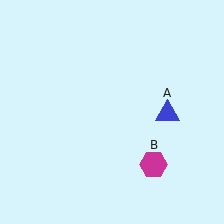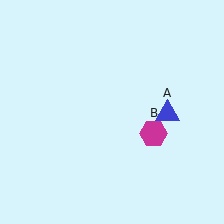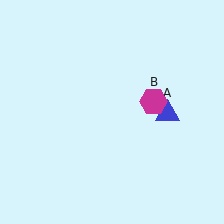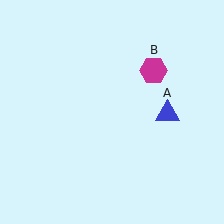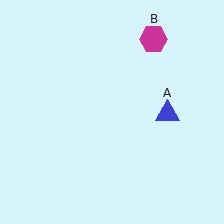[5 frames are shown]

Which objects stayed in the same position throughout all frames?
Blue triangle (object A) remained stationary.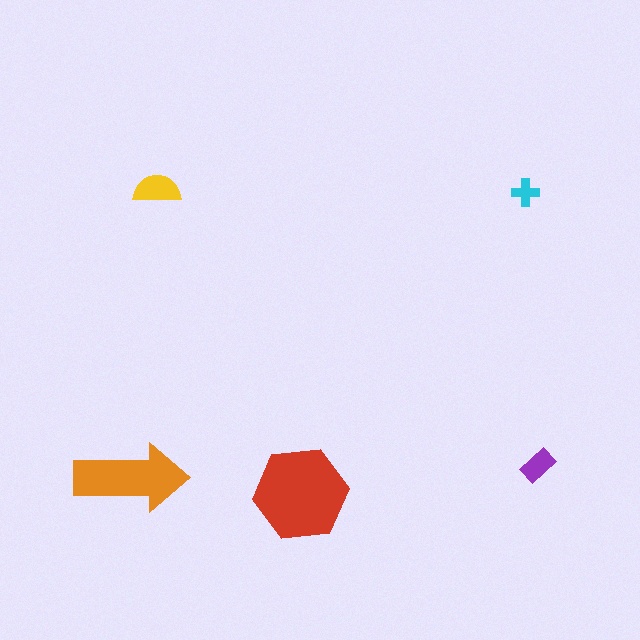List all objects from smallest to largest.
The cyan cross, the purple rectangle, the yellow semicircle, the orange arrow, the red hexagon.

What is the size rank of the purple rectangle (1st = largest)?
4th.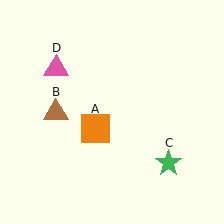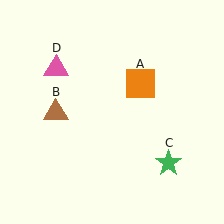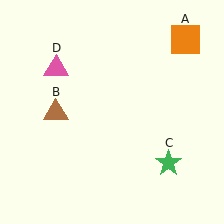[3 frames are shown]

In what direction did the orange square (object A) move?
The orange square (object A) moved up and to the right.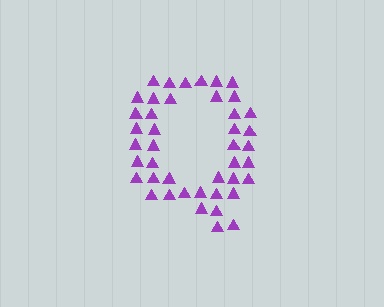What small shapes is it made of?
It is made of small triangles.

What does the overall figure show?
The overall figure shows the letter Q.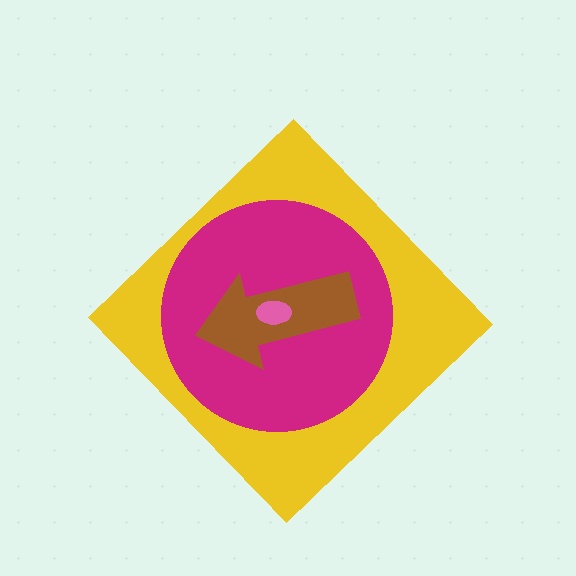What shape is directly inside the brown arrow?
The pink ellipse.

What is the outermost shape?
The yellow diamond.